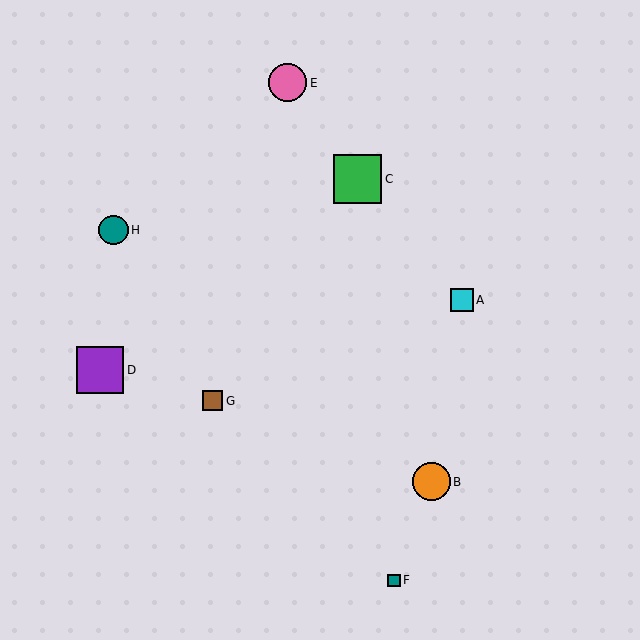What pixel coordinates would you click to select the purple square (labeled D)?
Click at (100, 370) to select the purple square D.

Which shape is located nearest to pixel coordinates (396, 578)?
The teal square (labeled F) at (394, 580) is nearest to that location.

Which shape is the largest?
The green square (labeled C) is the largest.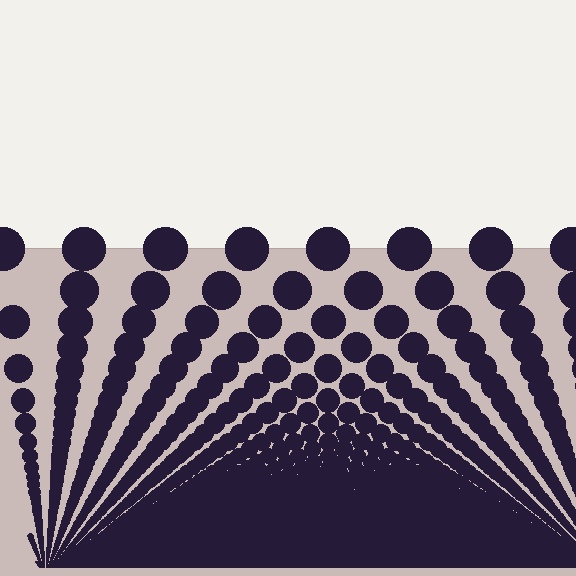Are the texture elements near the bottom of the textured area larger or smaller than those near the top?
Smaller. The gradient is inverted — elements near the bottom are smaller and denser.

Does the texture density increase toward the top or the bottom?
Density increases toward the bottom.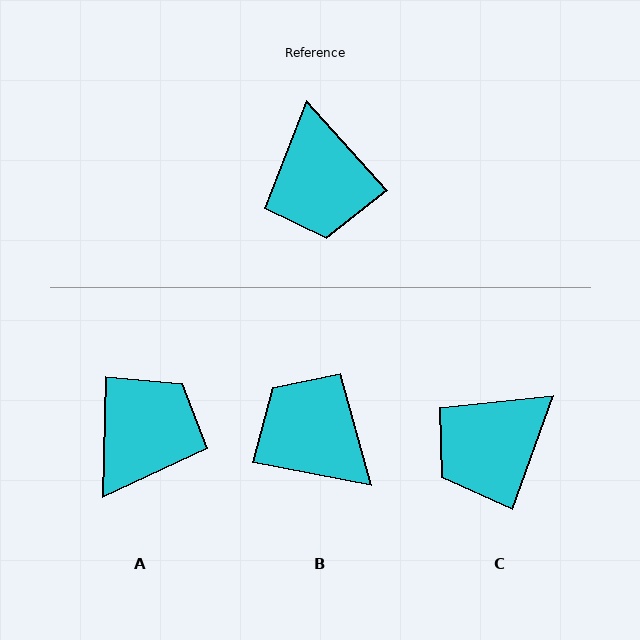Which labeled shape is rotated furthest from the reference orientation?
B, about 143 degrees away.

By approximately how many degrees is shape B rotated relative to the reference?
Approximately 143 degrees clockwise.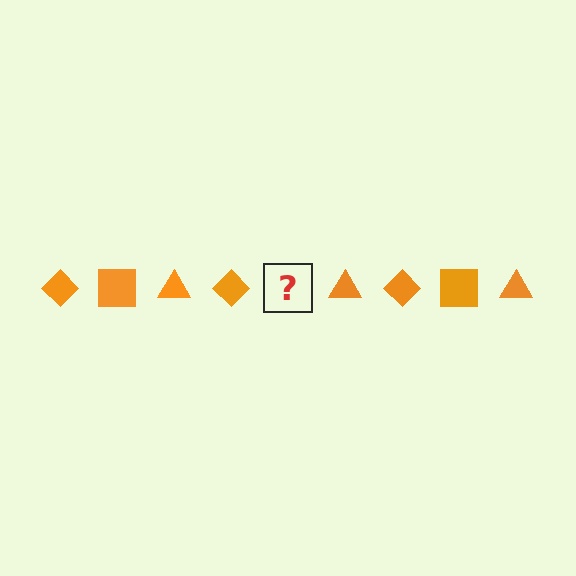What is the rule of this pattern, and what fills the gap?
The rule is that the pattern cycles through diamond, square, triangle shapes in orange. The gap should be filled with an orange square.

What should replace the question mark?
The question mark should be replaced with an orange square.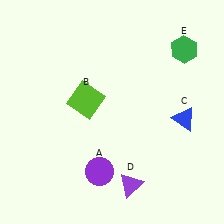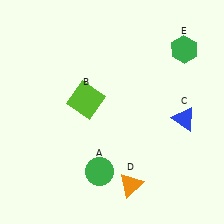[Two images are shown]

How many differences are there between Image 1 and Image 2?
There are 2 differences between the two images.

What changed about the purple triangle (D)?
In Image 1, D is purple. In Image 2, it changed to orange.